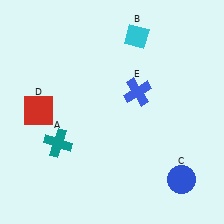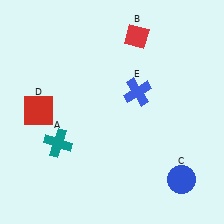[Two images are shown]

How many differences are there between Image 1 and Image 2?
There is 1 difference between the two images.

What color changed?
The diamond (B) changed from cyan in Image 1 to red in Image 2.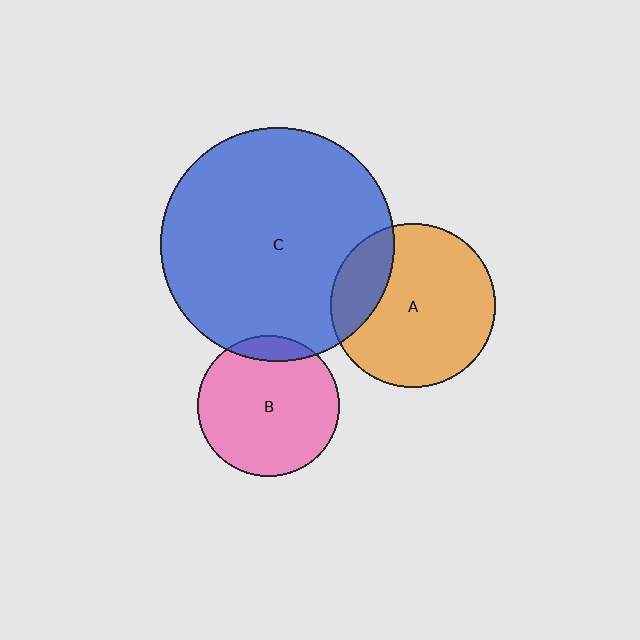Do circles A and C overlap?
Yes.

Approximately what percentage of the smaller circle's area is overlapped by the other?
Approximately 20%.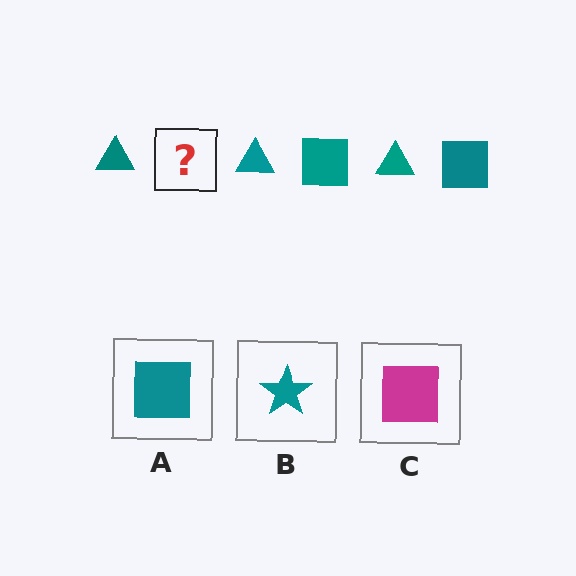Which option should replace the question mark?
Option A.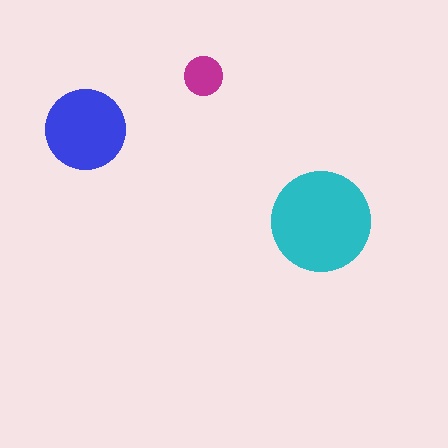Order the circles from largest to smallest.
the cyan one, the blue one, the magenta one.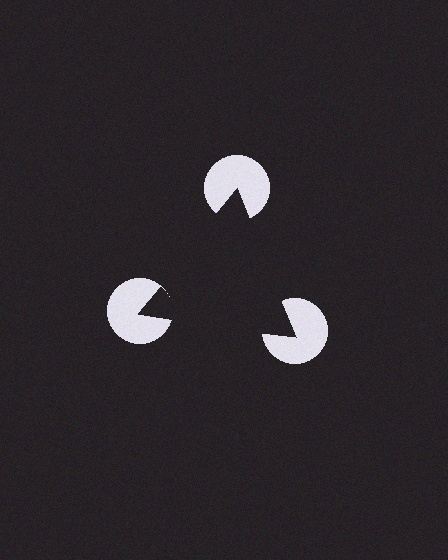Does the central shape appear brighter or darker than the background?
It typically appears slightly darker than the background, even though no actual brightness change is drawn.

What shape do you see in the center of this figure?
An illusory triangle — its edges are inferred from the aligned wedge cuts in the pac-man discs, not physically drawn.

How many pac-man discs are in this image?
There are 3 — one at each vertex of the illusory triangle.